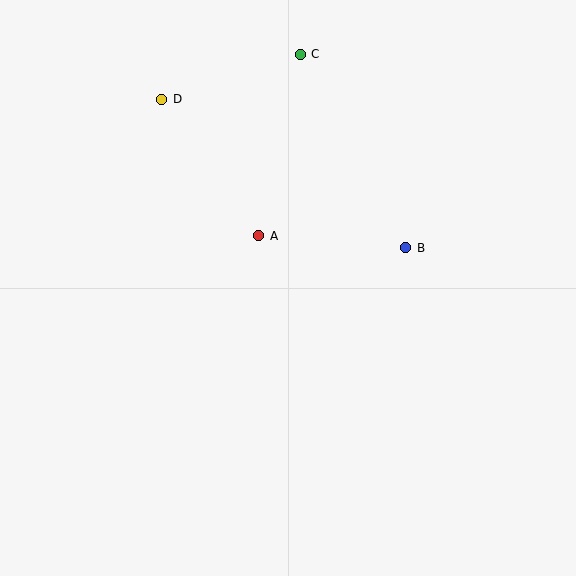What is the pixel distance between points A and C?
The distance between A and C is 186 pixels.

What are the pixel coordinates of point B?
Point B is at (406, 248).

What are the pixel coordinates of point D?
Point D is at (162, 99).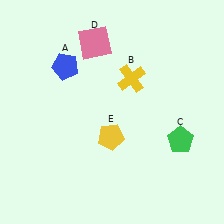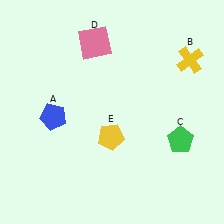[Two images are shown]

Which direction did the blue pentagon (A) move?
The blue pentagon (A) moved down.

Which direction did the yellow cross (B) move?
The yellow cross (B) moved right.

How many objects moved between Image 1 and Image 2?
2 objects moved between the two images.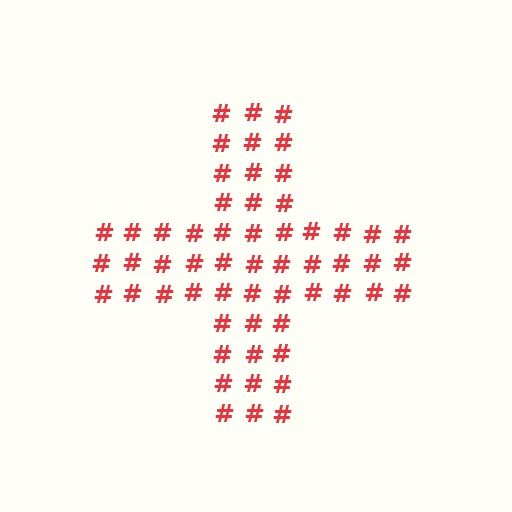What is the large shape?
The large shape is a cross.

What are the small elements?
The small elements are hash symbols.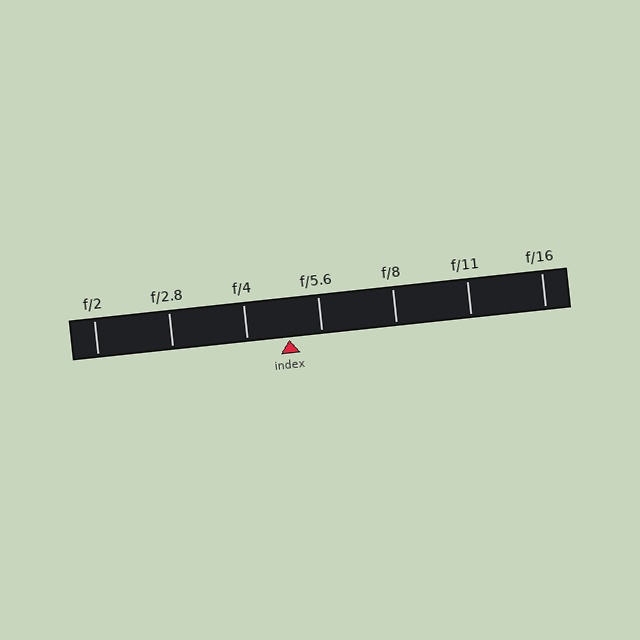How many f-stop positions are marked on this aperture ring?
There are 7 f-stop positions marked.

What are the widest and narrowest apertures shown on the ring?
The widest aperture shown is f/2 and the narrowest is f/16.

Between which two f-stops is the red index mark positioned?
The index mark is between f/4 and f/5.6.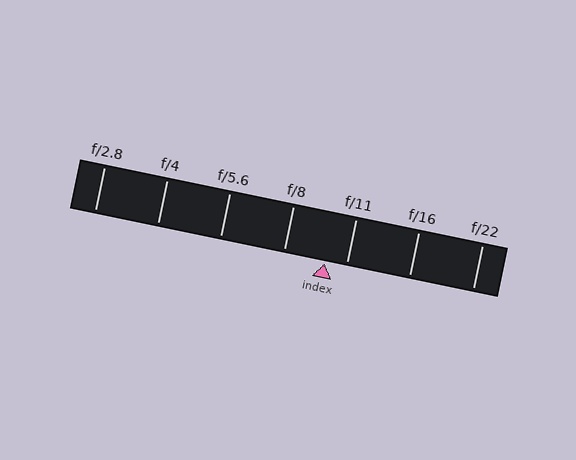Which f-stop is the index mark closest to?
The index mark is closest to f/11.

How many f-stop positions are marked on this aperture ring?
There are 7 f-stop positions marked.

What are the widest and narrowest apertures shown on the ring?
The widest aperture shown is f/2.8 and the narrowest is f/22.